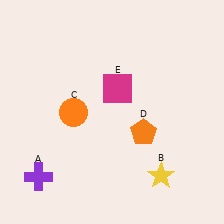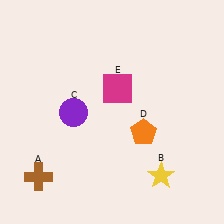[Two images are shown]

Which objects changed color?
A changed from purple to brown. C changed from orange to purple.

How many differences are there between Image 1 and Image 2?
There are 2 differences between the two images.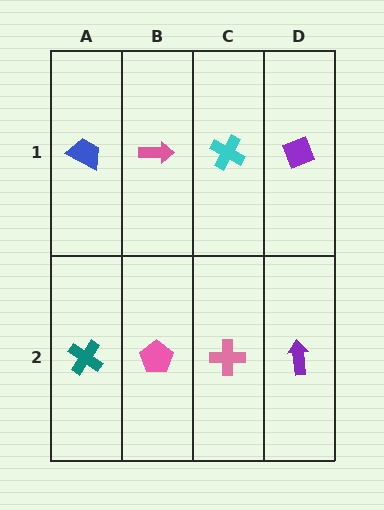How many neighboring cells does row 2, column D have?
2.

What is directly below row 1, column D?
A purple arrow.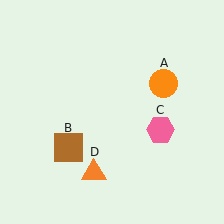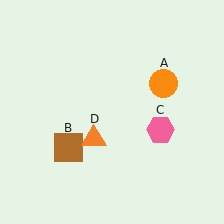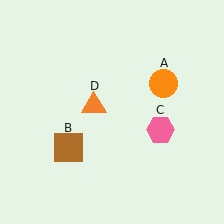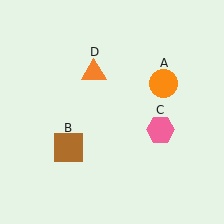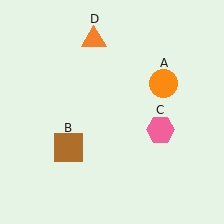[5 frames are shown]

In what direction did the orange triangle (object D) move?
The orange triangle (object D) moved up.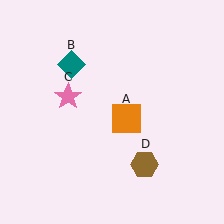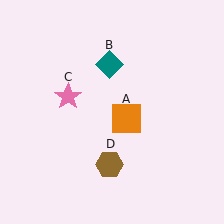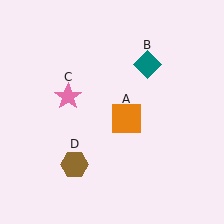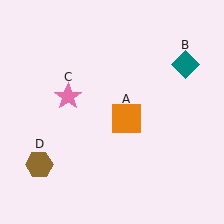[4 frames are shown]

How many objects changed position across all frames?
2 objects changed position: teal diamond (object B), brown hexagon (object D).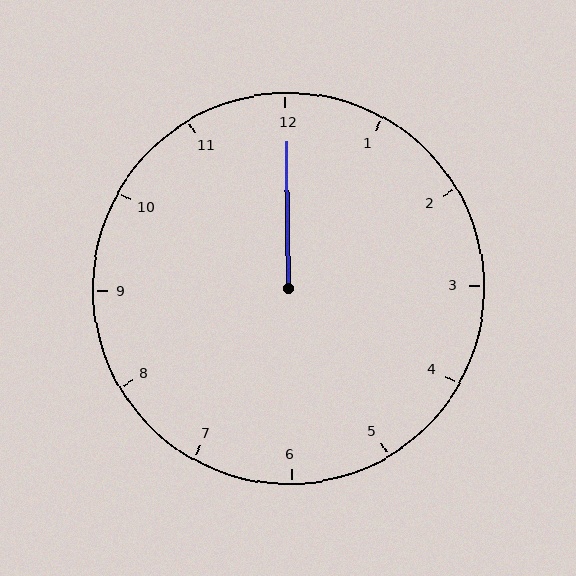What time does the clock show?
12:00.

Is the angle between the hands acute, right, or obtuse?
It is acute.